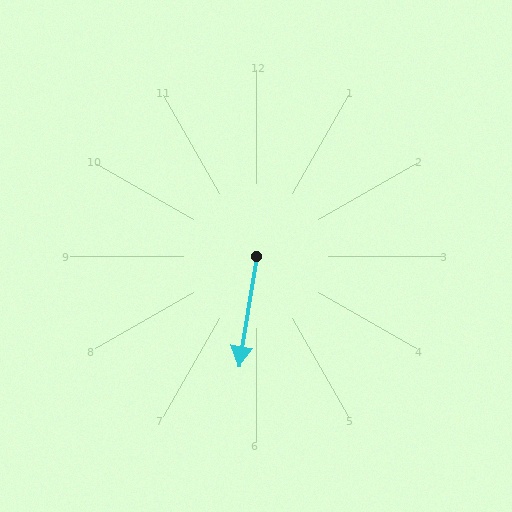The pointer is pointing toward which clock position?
Roughly 6 o'clock.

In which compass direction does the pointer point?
South.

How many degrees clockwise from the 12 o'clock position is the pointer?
Approximately 189 degrees.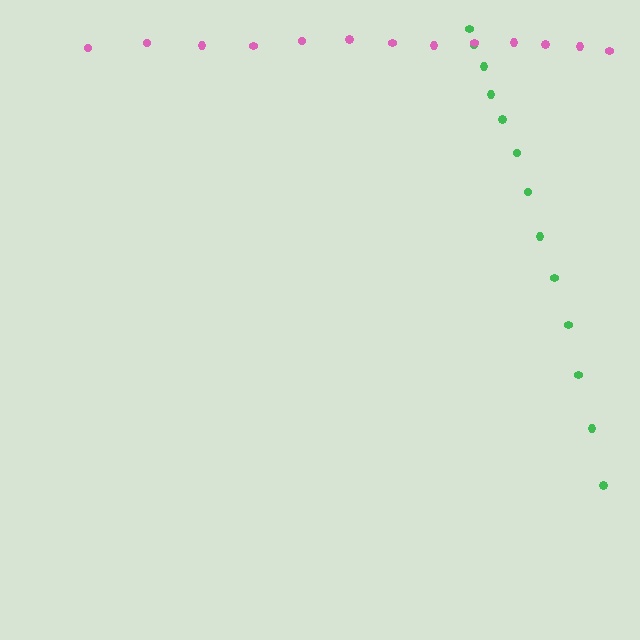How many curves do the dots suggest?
There are 2 distinct paths.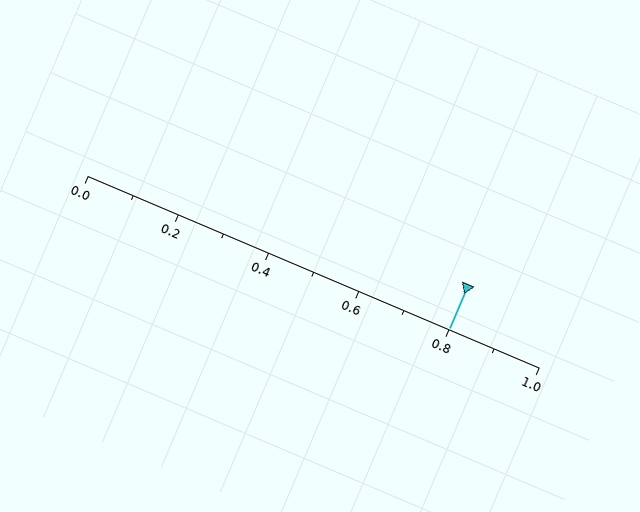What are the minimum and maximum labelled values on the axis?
The axis runs from 0.0 to 1.0.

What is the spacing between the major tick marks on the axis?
The major ticks are spaced 0.2 apart.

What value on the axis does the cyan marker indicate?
The marker indicates approximately 0.8.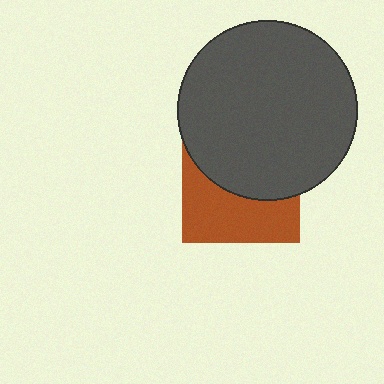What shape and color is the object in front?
The object in front is a dark gray circle.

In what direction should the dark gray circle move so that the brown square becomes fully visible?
The dark gray circle should move up. That is the shortest direction to clear the overlap and leave the brown square fully visible.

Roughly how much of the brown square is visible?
About half of it is visible (roughly 46%).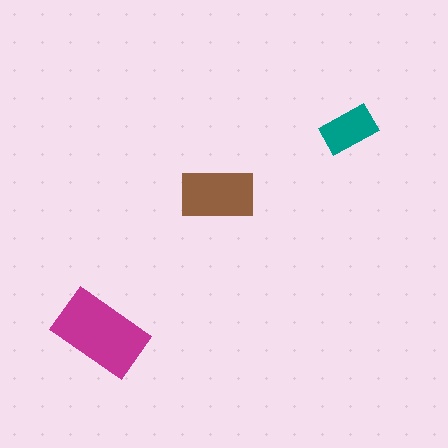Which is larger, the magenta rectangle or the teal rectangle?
The magenta one.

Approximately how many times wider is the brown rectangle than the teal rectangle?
About 1.5 times wider.